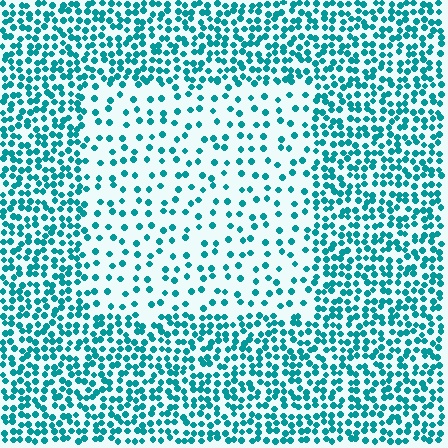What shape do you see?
I see a rectangle.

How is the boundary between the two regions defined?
The boundary is defined by a change in element density (approximately 2.5x ratio). All elements are the same color, size, and shape.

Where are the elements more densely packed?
The elements are more densely packed outside the rectangle boundary.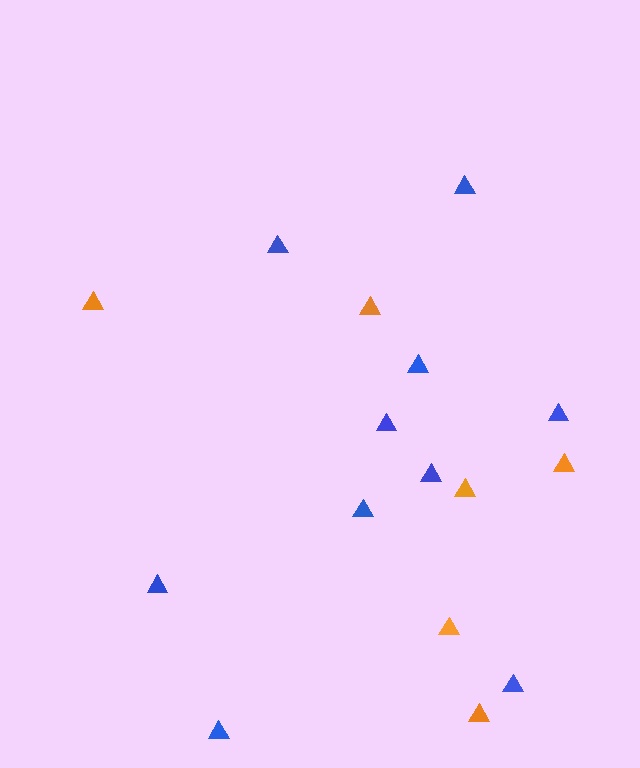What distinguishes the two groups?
There are 2 groups: one group of orange triangles (6) and one group of blue triangles (10).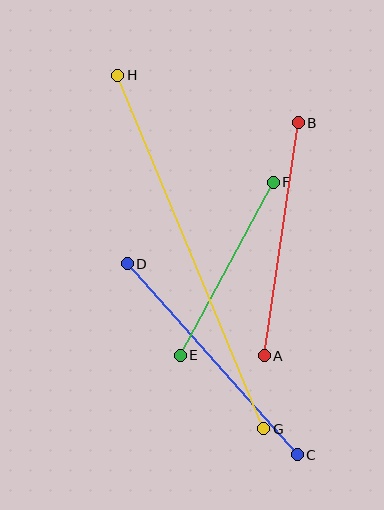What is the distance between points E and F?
The distance is approximately 196 pixels.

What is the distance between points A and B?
The distance is approximately 235 pixels.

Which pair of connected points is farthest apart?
Points G and H are farthest apart.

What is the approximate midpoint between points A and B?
The midpoint is at approximately (281, 239) pixels.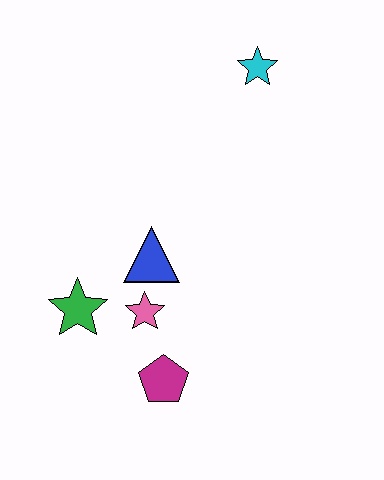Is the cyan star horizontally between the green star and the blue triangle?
No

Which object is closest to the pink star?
The blue triangle is closest to the pink star.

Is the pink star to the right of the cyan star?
No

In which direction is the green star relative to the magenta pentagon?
The green star is to the left of the magenta pentagon.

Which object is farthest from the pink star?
The cyan star is farthest from the pink star.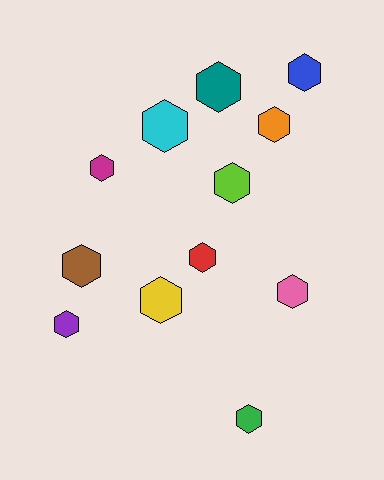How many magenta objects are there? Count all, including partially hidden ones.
There is 1 magenta object.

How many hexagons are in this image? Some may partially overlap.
There are 12 hexagons.